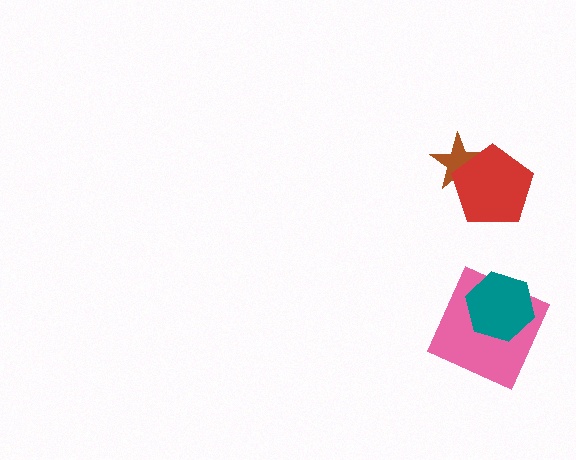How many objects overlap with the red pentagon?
1 object overlaps with the red pentagon.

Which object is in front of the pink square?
The teal hexagon is in front of the pink square.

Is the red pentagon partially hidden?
No, no other shape covers it.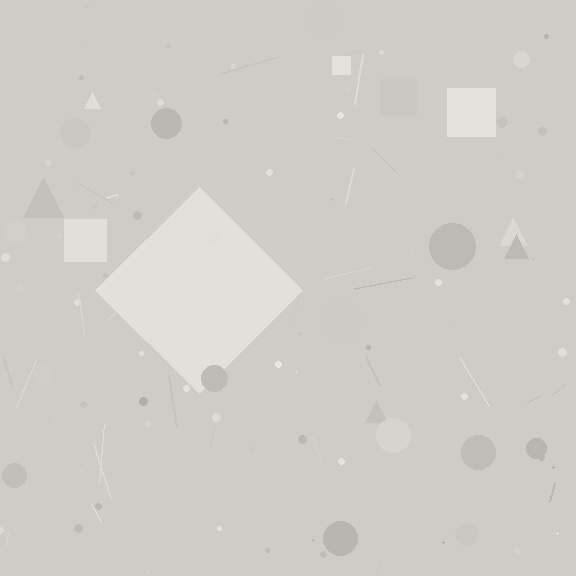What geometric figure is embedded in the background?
A diamond is embedded in the background.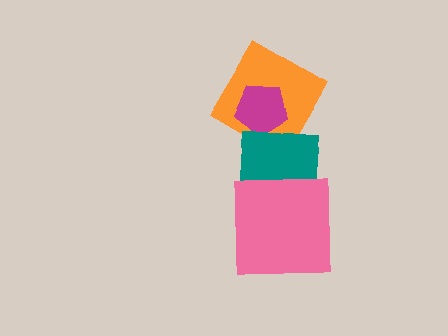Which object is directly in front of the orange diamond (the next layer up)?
The magenta pentagon is directly in front of the orange diamond.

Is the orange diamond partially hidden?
Yes, it is partially covered by another shape.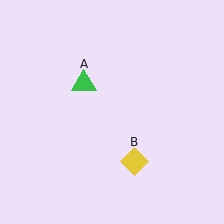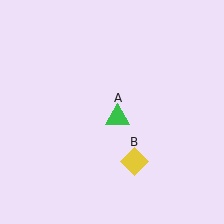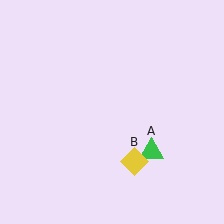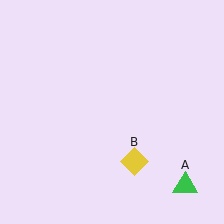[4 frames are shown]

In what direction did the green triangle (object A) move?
The green triangle (object A) moved down and to the right.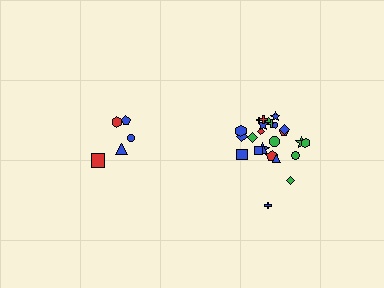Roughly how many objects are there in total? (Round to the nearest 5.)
Roughly 30 objects in total.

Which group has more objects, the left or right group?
The right group.